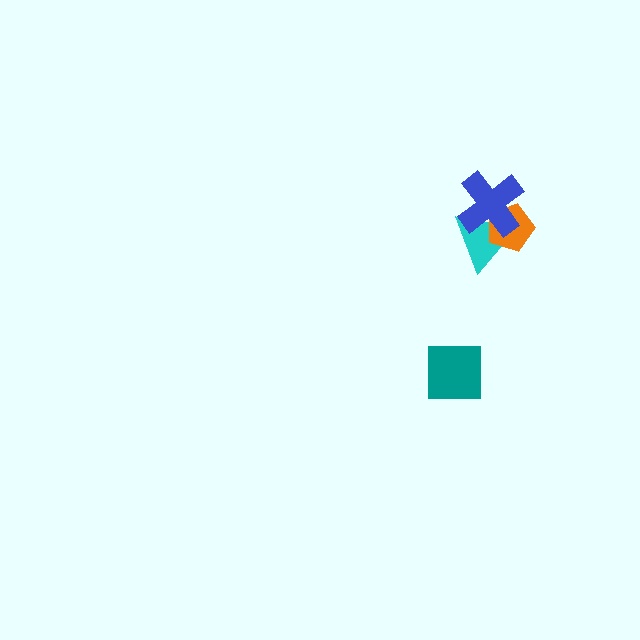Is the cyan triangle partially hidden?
Yes, it is partially covered by another shape.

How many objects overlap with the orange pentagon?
2 objects overlap with the orange pentagon.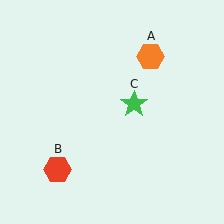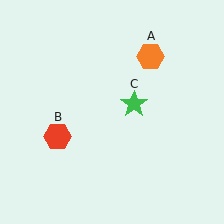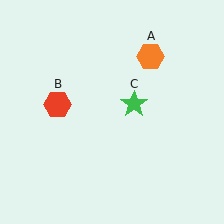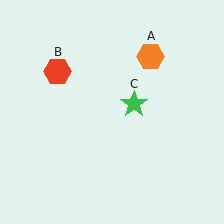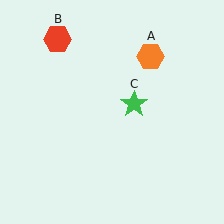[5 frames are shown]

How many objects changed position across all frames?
1 object changed position: red hexagon (object B).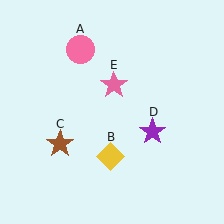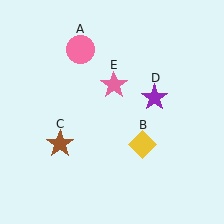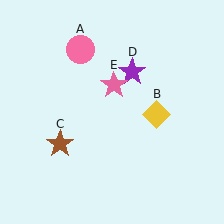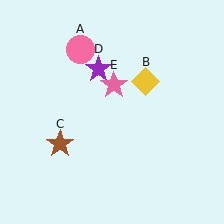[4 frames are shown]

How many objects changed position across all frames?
2 objects changed position: yellow diamond (object B), purple star (object D).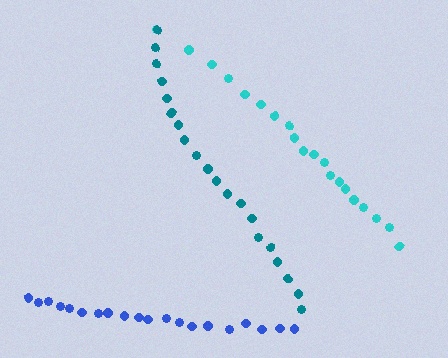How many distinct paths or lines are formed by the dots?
There are 3 distinct paths.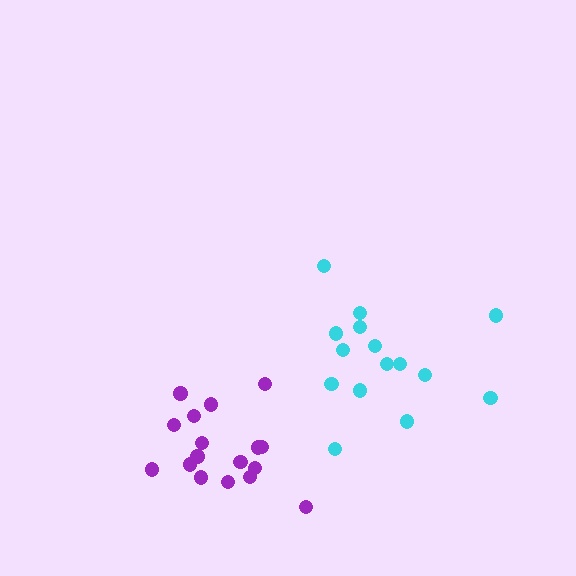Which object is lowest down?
The purple cluster is bottommost.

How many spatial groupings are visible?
There are 2 spatial groupings.